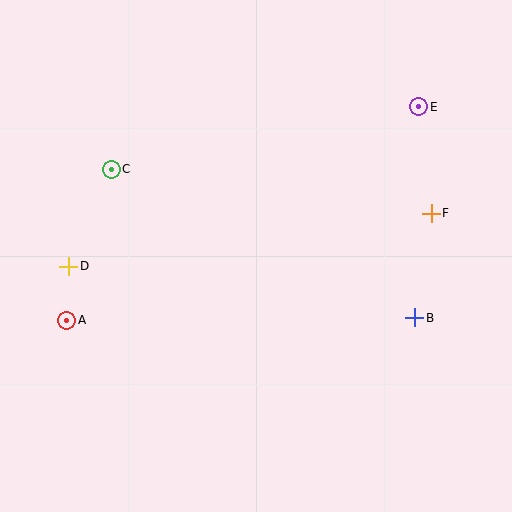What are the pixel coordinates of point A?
Point A is at (67, 320).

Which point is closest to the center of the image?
Point C at (111, 169) is closest to the center.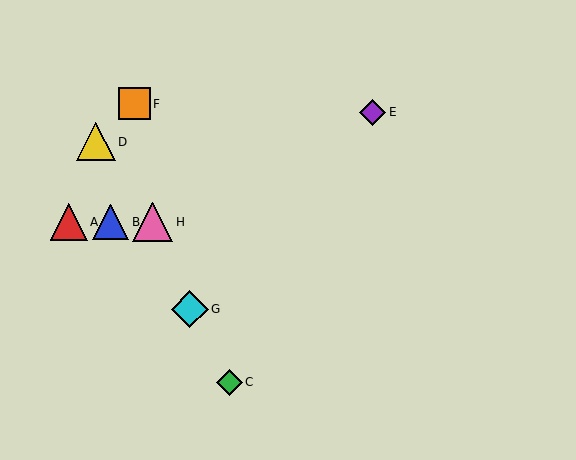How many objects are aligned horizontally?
3 objects (A, B, H) are aligned horizontally.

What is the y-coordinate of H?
Object H is at y≈222.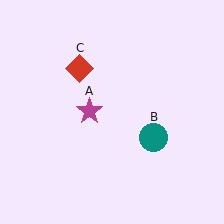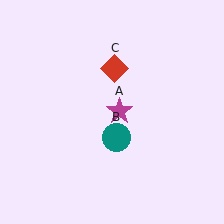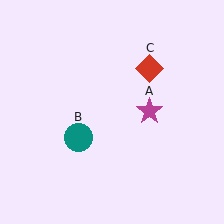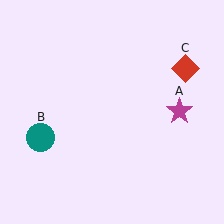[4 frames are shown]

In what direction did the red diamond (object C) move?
The red diamond (object C) moved right.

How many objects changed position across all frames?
3 objects changed position: magenta star (object A), teal circle (object B), red diamond (object C).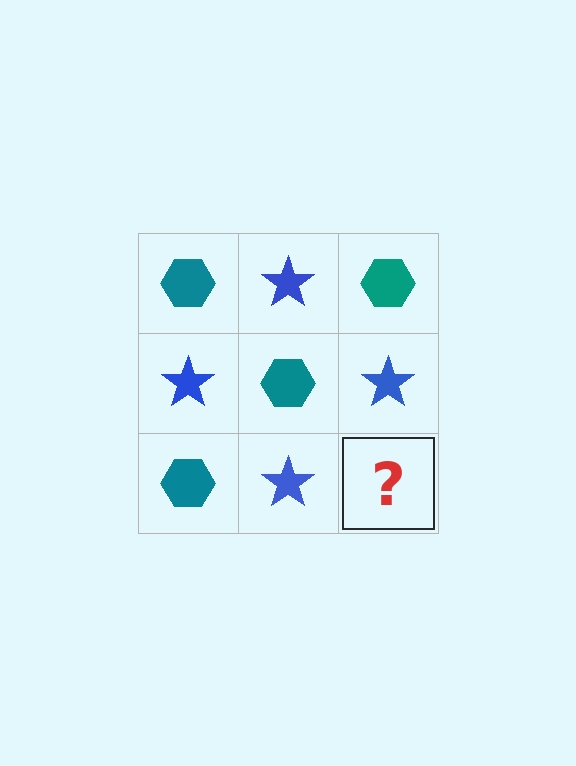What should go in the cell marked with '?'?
The missing cell should contain a teal hexagon.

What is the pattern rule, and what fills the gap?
The rule is that it alternates teal hexagon and blue star in a checkerboard pattern. The gap should be filled with a teal hexagon.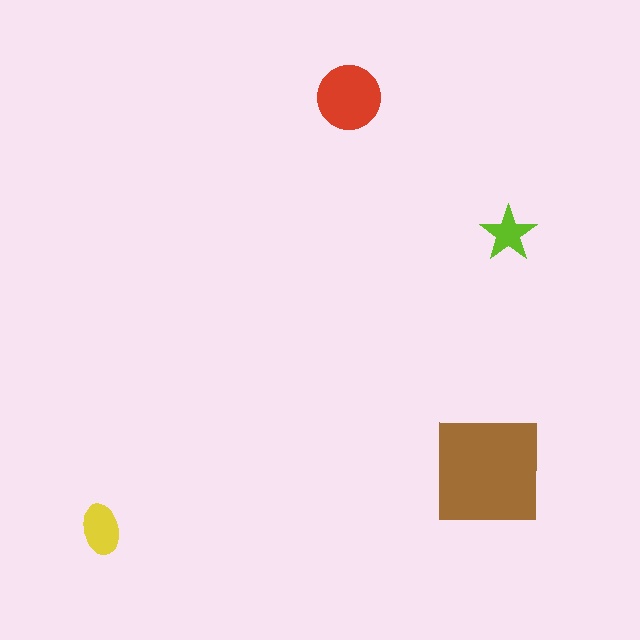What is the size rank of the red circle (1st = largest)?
2nd.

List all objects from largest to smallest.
The brown square, the red circle, the yellow ellipse, the lime star.